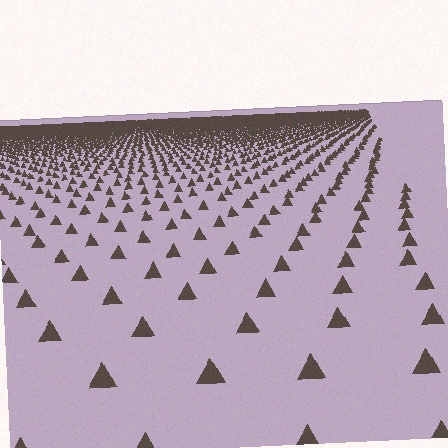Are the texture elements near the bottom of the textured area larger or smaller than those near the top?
Larger. Near the bottom, elements are closer to the viewer and appear at a bigger on-screen size.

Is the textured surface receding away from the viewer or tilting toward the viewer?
The surface is receding away from the viewer. Texture elements get smaller and denser toward the top.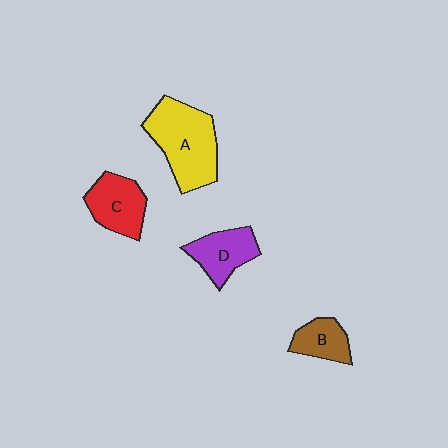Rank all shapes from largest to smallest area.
From largest to smallest: A (yellow), C (red), D (purple), B (brown).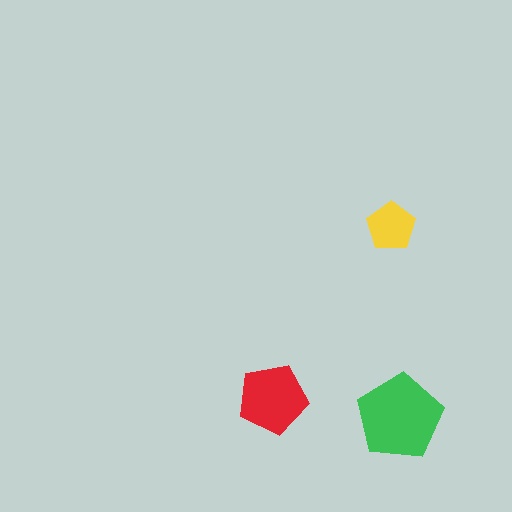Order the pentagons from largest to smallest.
the green one, the red one, the yellow one.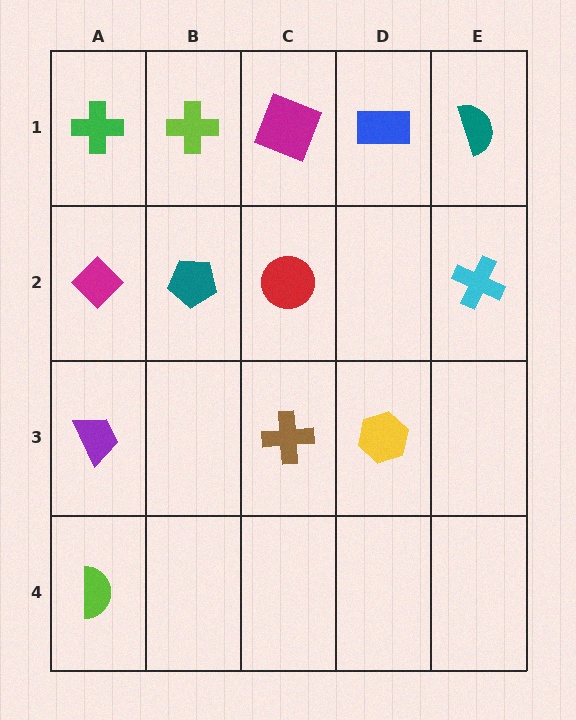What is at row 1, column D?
A blue rectangle.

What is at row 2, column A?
A magenta diamond.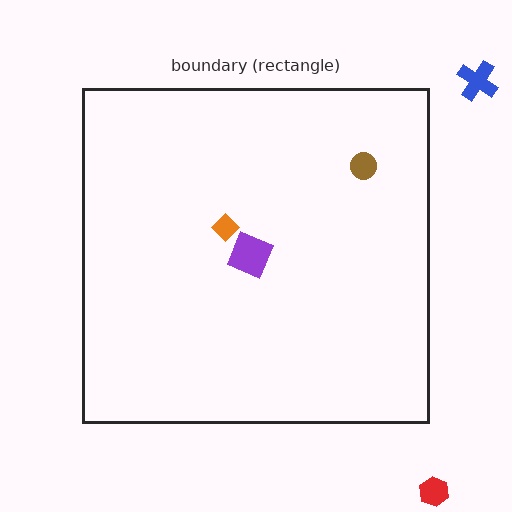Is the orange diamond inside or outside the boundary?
Inside.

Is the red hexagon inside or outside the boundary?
Outside.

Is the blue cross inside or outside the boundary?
Outside.